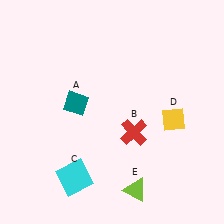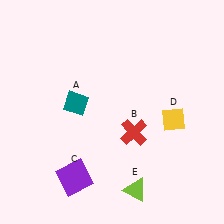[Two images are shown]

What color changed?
The square (C) changed from cyan in Image 1 to purple in Image 2.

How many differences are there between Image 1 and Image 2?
There is 1 difference between the two images.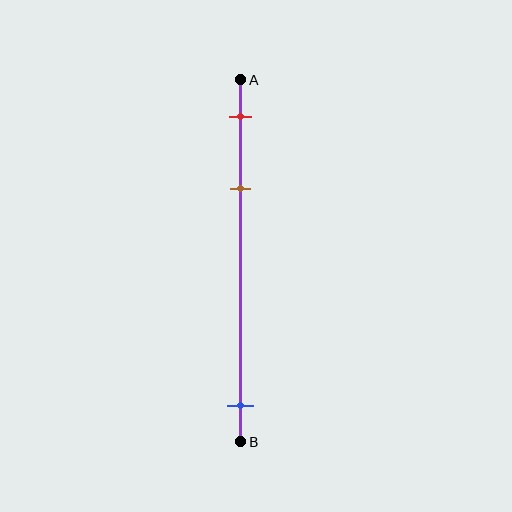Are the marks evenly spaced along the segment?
No, the marks are not evenly spaced.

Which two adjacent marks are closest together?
The red and brown marks are the closest adjacent pair.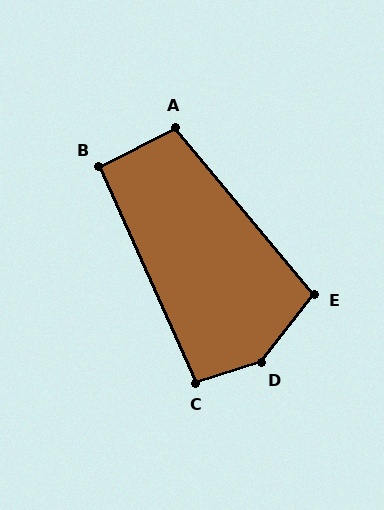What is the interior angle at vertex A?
Approximately 103 degrees (obtuse).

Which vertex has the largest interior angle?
D, at approximately 145 degrees.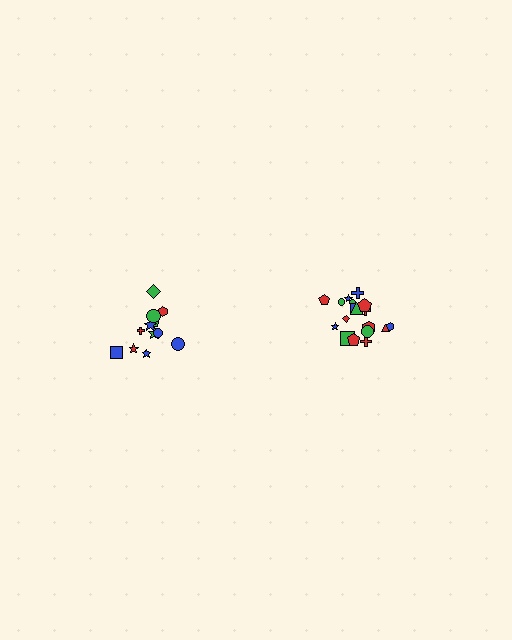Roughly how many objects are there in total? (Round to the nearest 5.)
Roughly 30 objects in total.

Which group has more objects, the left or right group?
The right group.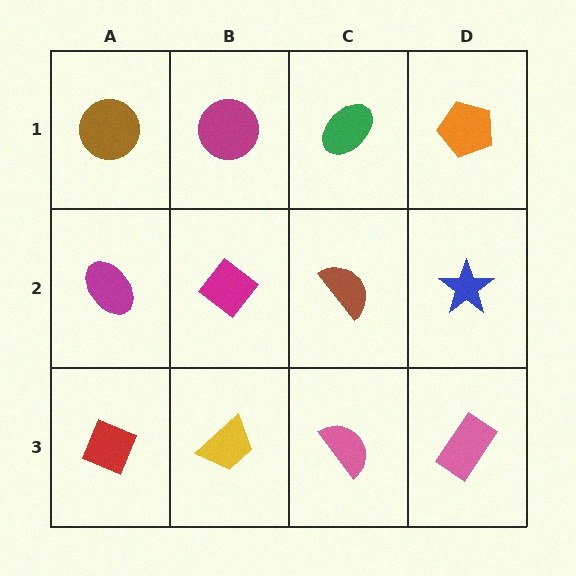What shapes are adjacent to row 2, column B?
A magenta circle (row 1, column B), a yellow trapezoid (row 3, column B), a magenta ellipse (row 2, column A), a brown semicircle (row 2, column C).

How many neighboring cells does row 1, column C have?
3.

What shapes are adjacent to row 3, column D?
A blue star (row 2, column D), a pink semicircle (row 3, column C).